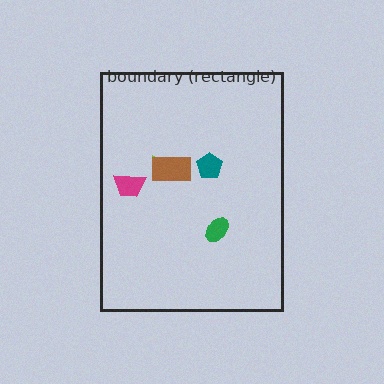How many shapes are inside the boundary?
5 inside, 0 outside.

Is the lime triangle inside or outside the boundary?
Inside.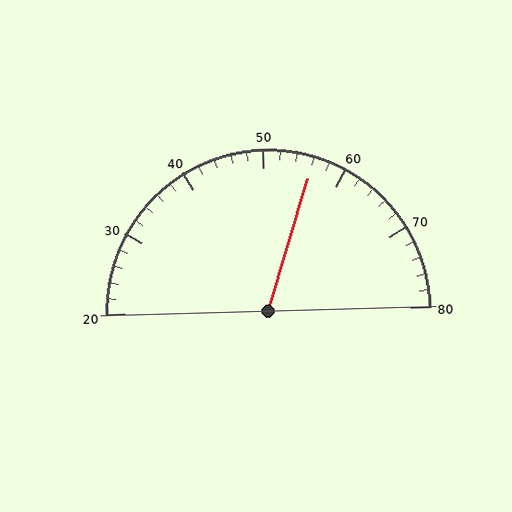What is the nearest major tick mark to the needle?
The nearest major tick mark is 60.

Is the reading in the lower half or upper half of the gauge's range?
The reading is in the upper half of the range (20 to 80).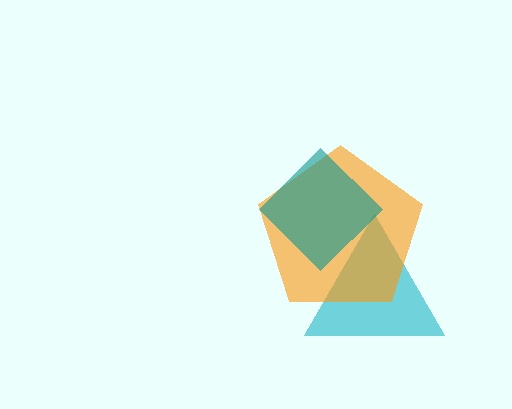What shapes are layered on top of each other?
The layered shapes are: a cyan triangle, an orange pentagon, a teal diamond.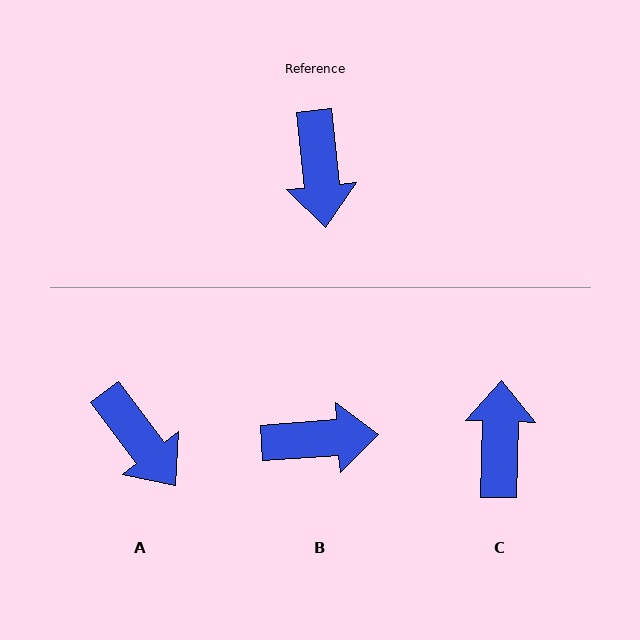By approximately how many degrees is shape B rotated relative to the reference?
Approximately 89 degrees counter-clockwise.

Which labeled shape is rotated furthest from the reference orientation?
C, about 173 degrees away.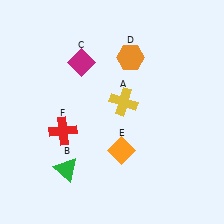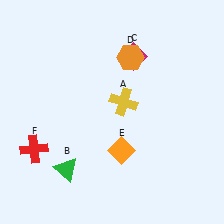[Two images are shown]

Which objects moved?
The objects that moved are: the magenta diamond (C), the red cross (F).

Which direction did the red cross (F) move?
The red cross (F) moved left.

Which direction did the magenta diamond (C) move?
The magenta diamond (C) moved right.